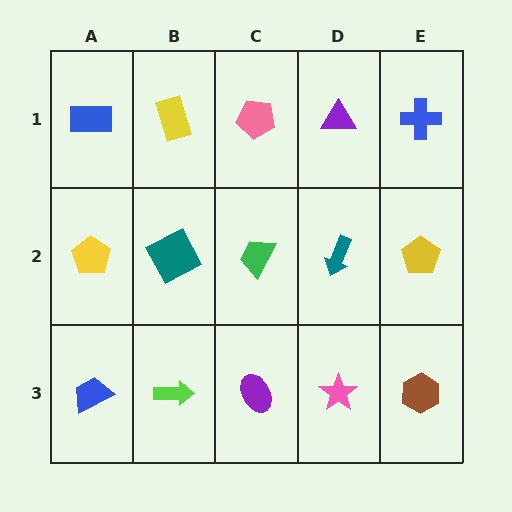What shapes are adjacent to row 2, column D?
A purple triangle (row 1, column D), a pink star (row 3, column D), a green trapezoid (row 2, column C), a yellow pentagon (row 2, column E).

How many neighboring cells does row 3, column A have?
2.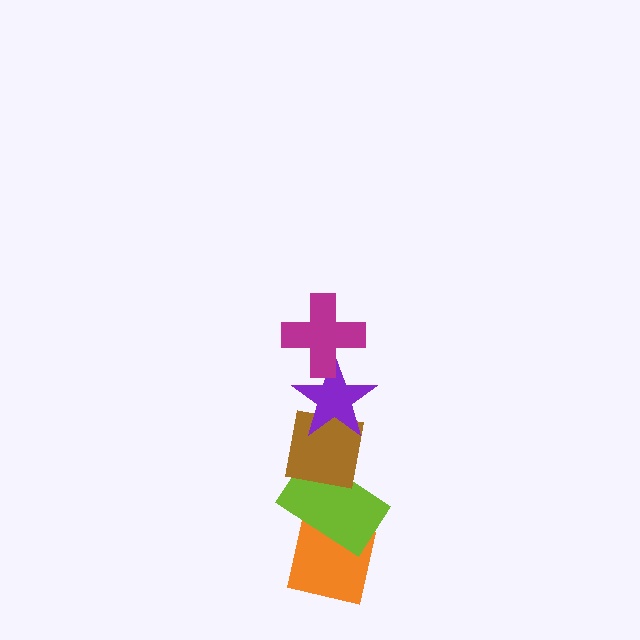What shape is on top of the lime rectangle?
The brown square is on top of the lime rectangle.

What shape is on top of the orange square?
The lime rectangle is on top of the orange square.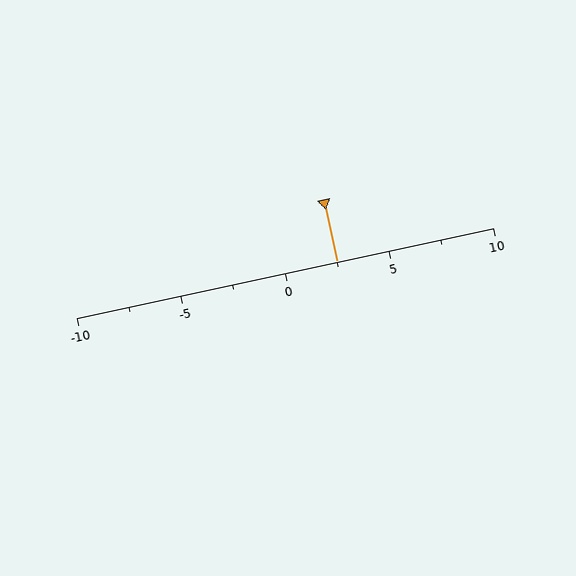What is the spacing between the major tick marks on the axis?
The major ticks are spaced 5 apart.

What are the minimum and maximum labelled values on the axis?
The axis runs from -10 to 10.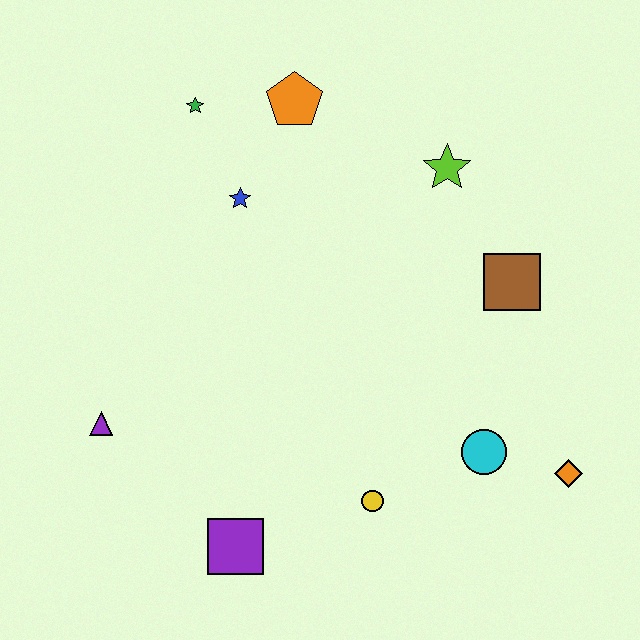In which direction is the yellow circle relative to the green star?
The yellow circle is below the green star.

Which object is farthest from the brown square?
The purple triangle is farthest from the brown square.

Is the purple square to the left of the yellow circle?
Yes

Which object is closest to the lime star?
The brown square is closest to the lime star.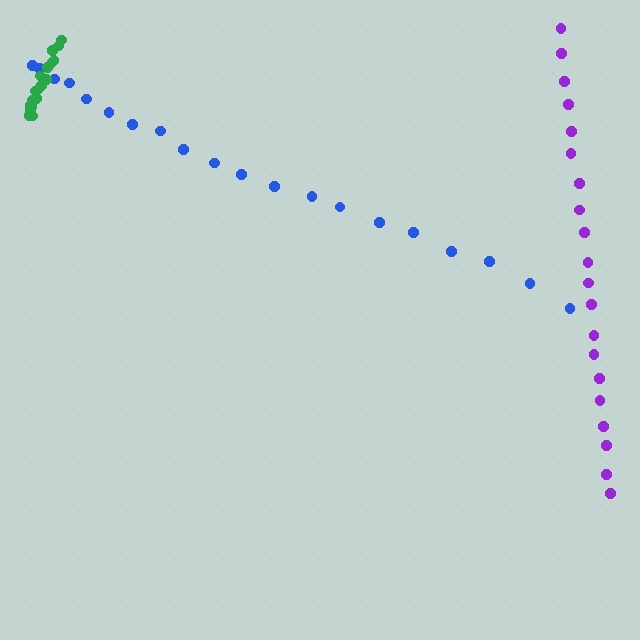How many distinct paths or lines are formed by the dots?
There are 3 distinct paths.